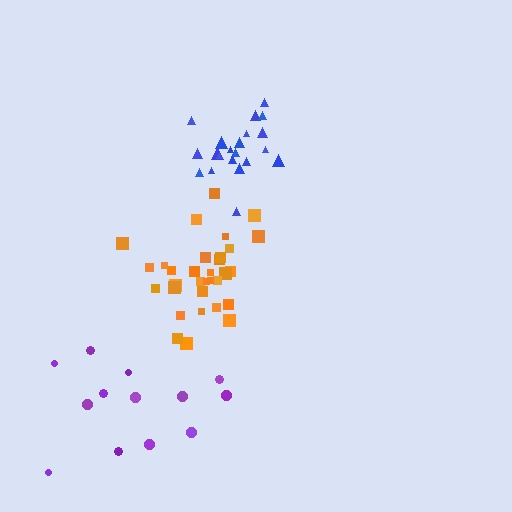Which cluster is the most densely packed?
Blue.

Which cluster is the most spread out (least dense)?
Purple.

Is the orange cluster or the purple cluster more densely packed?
Orange.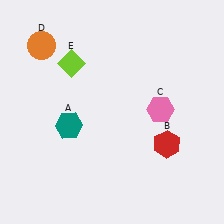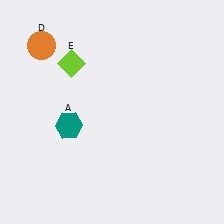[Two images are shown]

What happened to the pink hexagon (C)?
The pink hexagon (C) was removed in Image 2. It was in the top-right area of Image 1.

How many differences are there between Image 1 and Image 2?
There are 2 differences between the two images.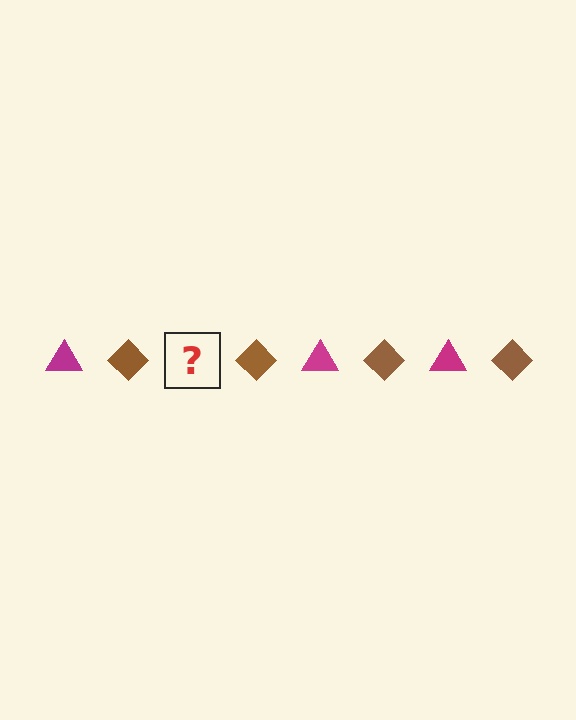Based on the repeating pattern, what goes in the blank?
The blank should be a magenta triangle.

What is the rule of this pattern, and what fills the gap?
The rule is that the pattern alternates between magenta triangle and brown diamond. The gap should be filled with a magenta triangle.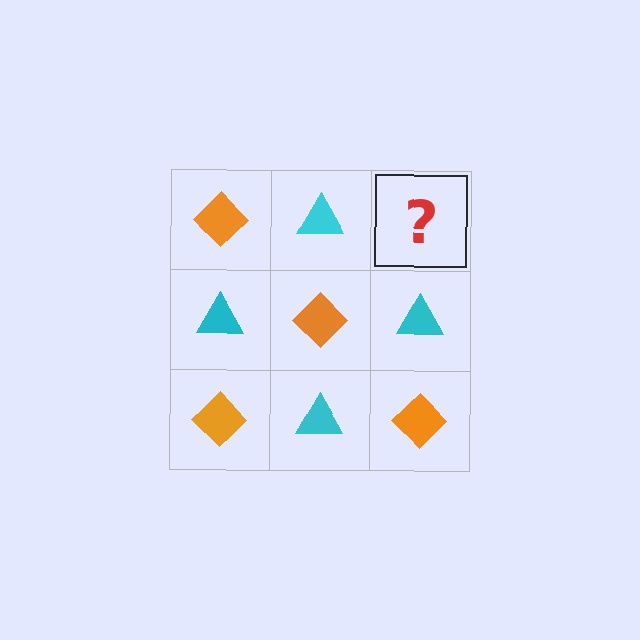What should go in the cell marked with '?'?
The missing cell should contain an orange diamond.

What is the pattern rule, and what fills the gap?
The rule is that it alternates orange diamond and cyan triangle in a checkerboard pattern. The gap should be filled with an orange diamond.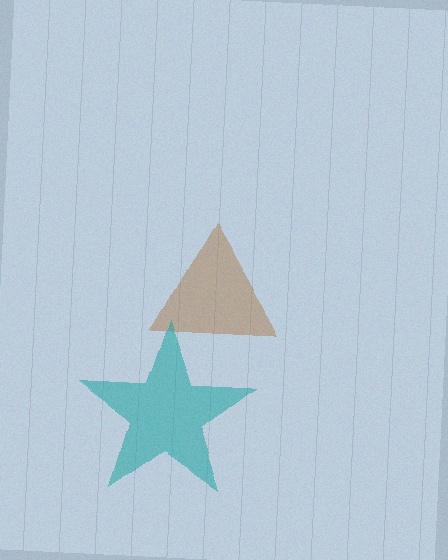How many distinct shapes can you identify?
There are 2 distinct shapes: a brown triangle, a teal star.